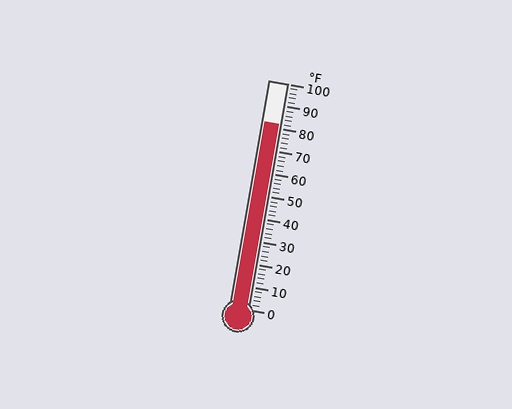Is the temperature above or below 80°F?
The temperature is above 80°F.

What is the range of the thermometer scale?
The thermometer scale ranges from 0°F to 100°F.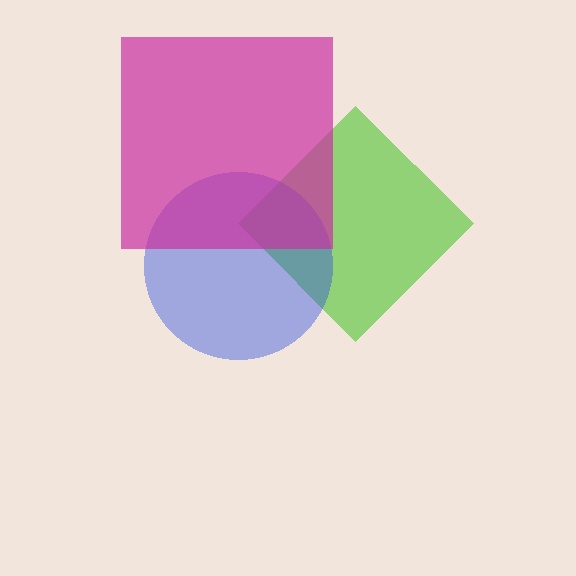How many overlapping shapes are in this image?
There are 3 overlapping shapes in the image.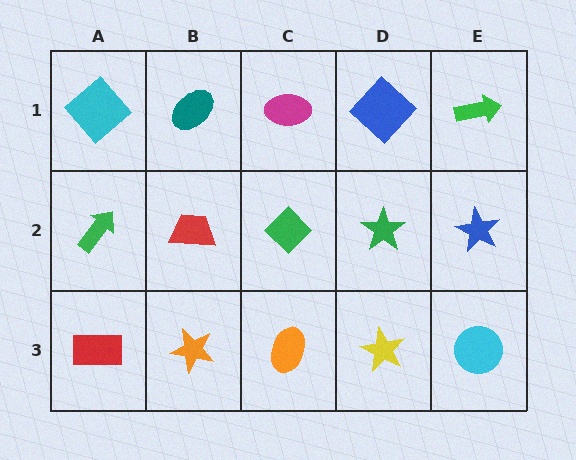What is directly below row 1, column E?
A blue star.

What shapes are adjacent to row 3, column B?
A red trapezoid (row 2, column B), a red rectangle (row 3, column A), an orange ellipse (row 3, column C).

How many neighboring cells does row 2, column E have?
3.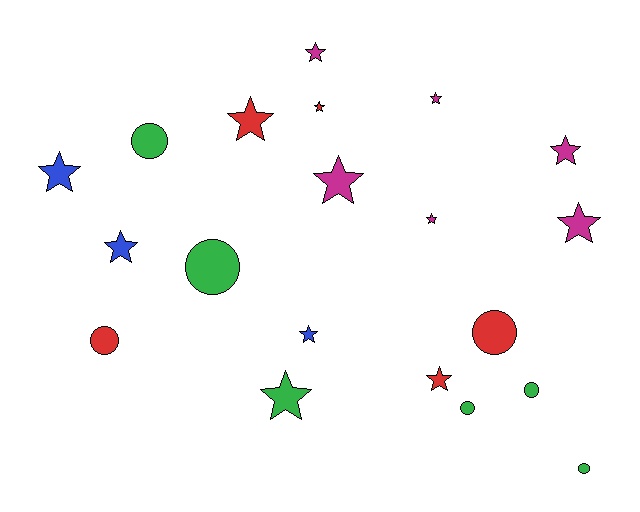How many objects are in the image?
There are 20 objects.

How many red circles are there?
There are 2 red circles.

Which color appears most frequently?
Green, with 6 objects.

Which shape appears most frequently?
Star, with 13 objects.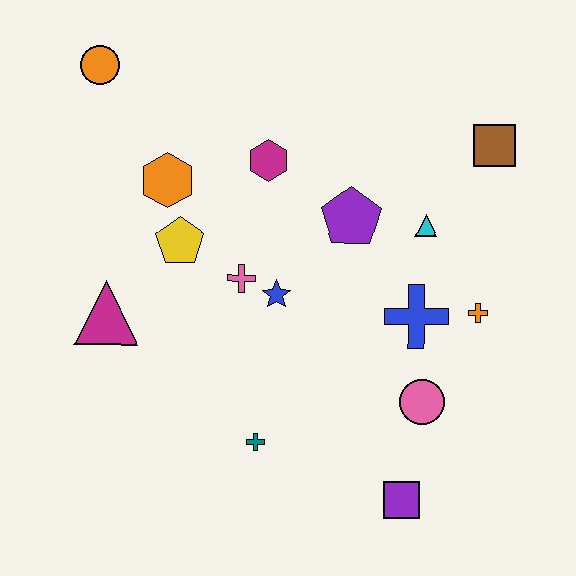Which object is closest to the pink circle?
The blue cross is closest to the pink circle.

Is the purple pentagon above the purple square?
Yes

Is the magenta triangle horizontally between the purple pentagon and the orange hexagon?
No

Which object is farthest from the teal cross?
The orange circle is farthest from the teal cross.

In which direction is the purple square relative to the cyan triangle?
The purple square is below the cyan triangle.